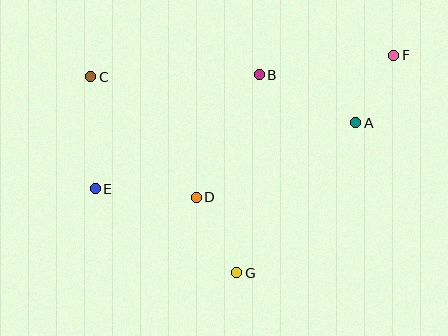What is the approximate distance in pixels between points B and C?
The distance between B and C is approximately 169 pixels.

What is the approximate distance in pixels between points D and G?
The distance between D and G is approximately 86 pixels.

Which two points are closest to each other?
Points A and F are closest to each other.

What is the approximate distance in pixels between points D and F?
The distance between D and F is approximately 243 pixels.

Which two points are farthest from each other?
Points E and F are farthest from each other.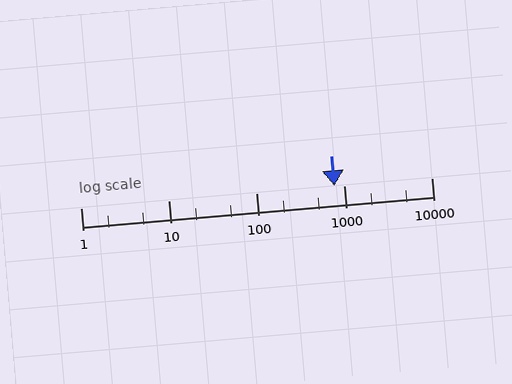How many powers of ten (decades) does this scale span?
The scale spans 4 decades, from 1 to 10000.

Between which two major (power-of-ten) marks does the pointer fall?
The pointer is between 100 and 1000.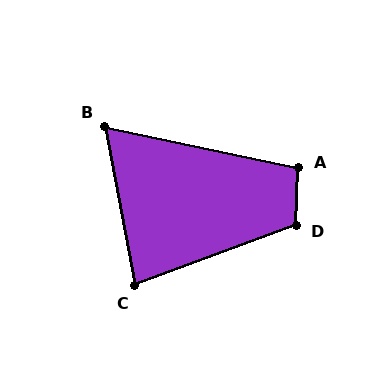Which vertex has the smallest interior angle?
B, at approximately 67 degrees.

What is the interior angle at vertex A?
Approximately 100 degrees (obtuse).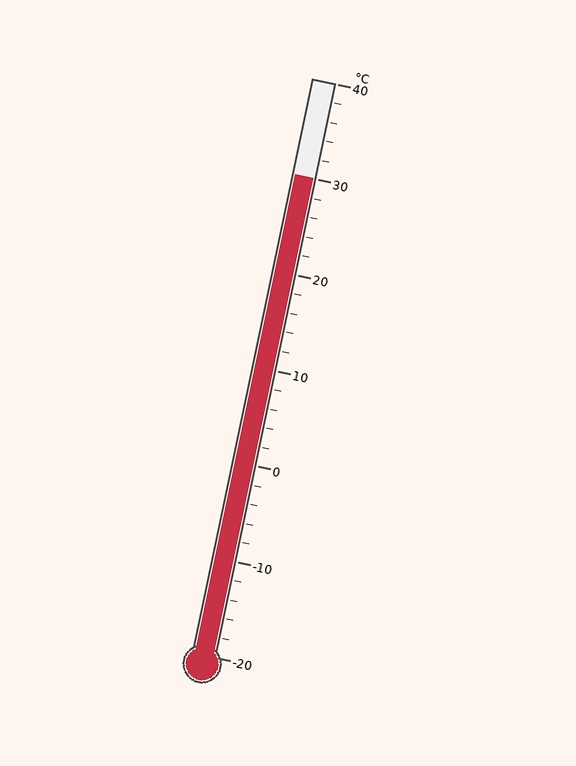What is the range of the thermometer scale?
The thermometer scale ranges from -20°C to 40°C.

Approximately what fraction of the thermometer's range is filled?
The thermometer is filled to approximately 85% of its range.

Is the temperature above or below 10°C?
The temperature is above 10°C.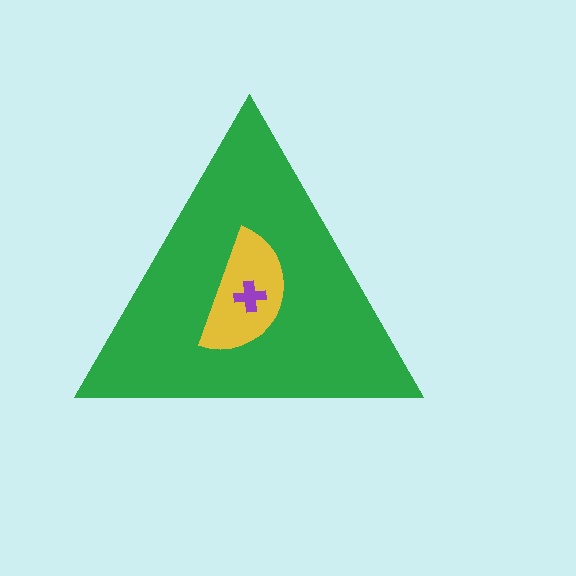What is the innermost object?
The purple cross.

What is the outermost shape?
The green triangle.